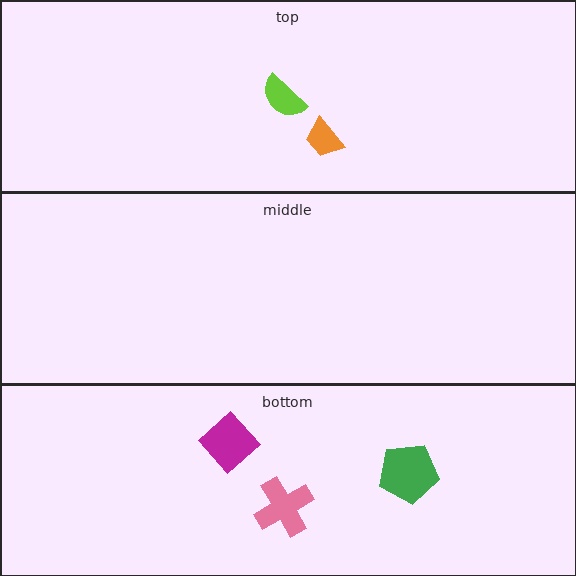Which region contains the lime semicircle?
The top region.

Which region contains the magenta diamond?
The bottom region.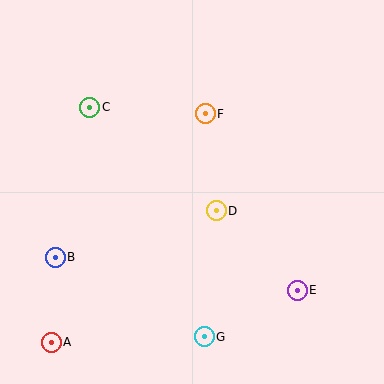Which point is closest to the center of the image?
Point D at (216, 211) is closest to the center.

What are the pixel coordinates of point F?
Point F is at (205, 114).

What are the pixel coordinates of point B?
Point B is at (55, 257).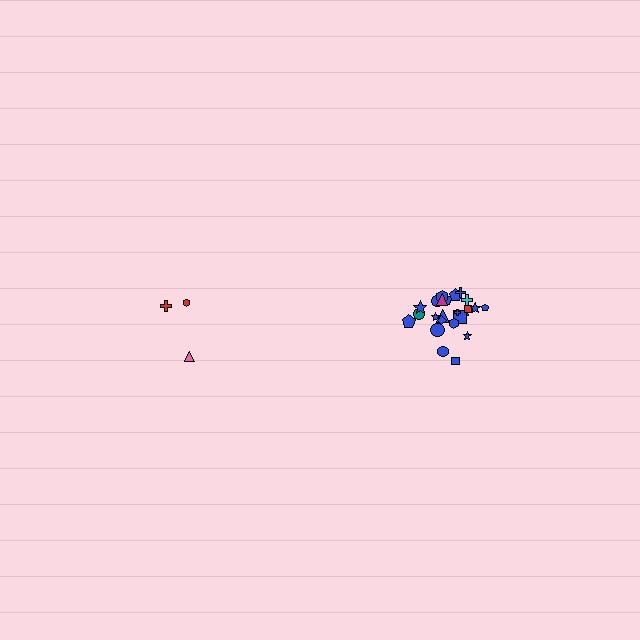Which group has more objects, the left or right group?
The right group.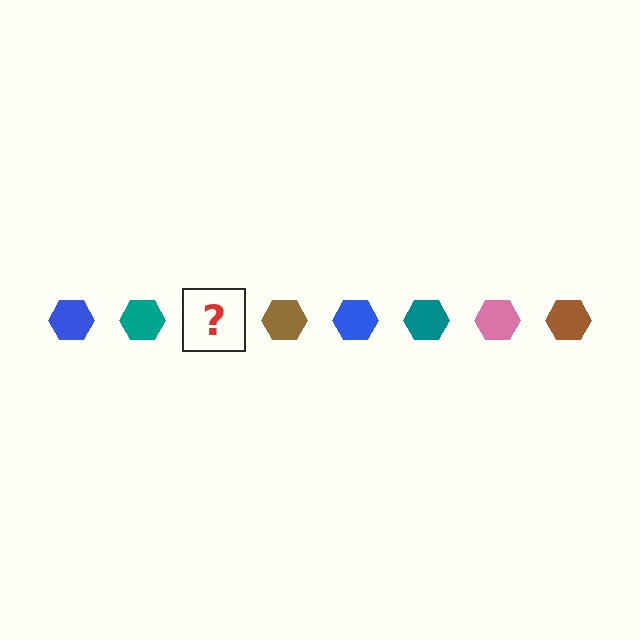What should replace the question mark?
The question mark should be replaced with a pink hexagon.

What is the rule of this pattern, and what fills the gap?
The rule is that the pattern cycles through blue, teal, pink, brown hexagons. The gap should be filled with a pink hexagon.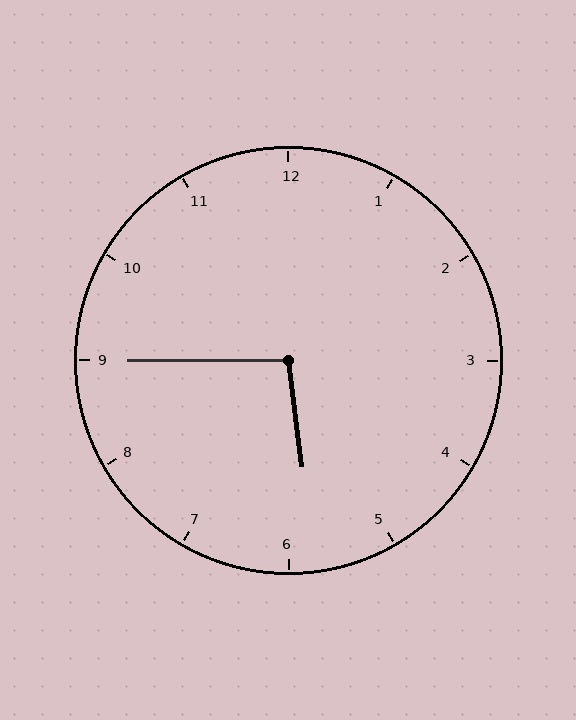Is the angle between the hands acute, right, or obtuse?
It is obtuse.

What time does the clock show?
5:45.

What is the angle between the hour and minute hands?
Approximately 98 degrees.